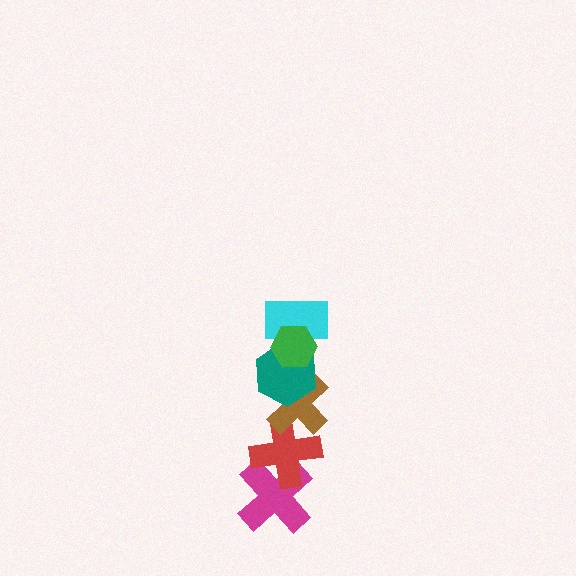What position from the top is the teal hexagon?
The teal hexagon is 3rd from the top.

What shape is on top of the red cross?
The brown cross is on top of the red cross.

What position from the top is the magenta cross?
The magenta cross is 6th from the top.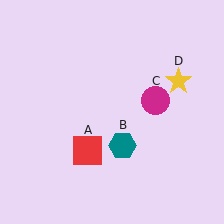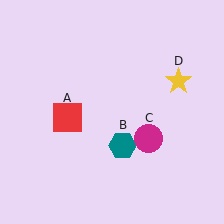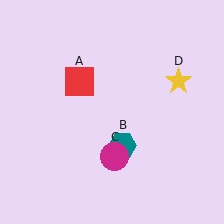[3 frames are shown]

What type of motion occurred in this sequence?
The red square (object A), magenta circle (object C) rotated clockwise around the center of the scene.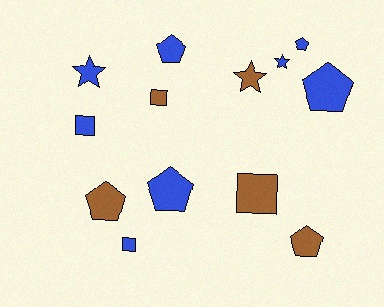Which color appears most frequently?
Blue, with 8 objects.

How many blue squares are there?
There are 2 blue squares.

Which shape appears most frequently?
Pentagon, with 6 objects.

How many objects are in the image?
There are 13 objects.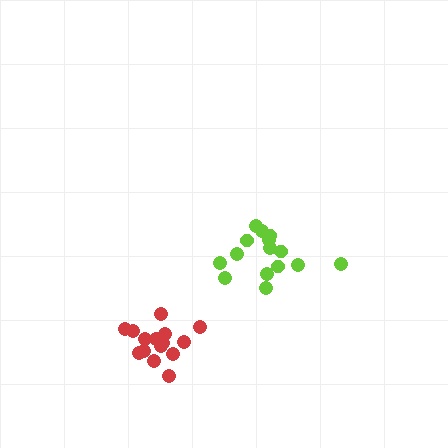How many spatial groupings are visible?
There are 2 spatial groupings.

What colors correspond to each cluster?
The clusters are colored: lime, red.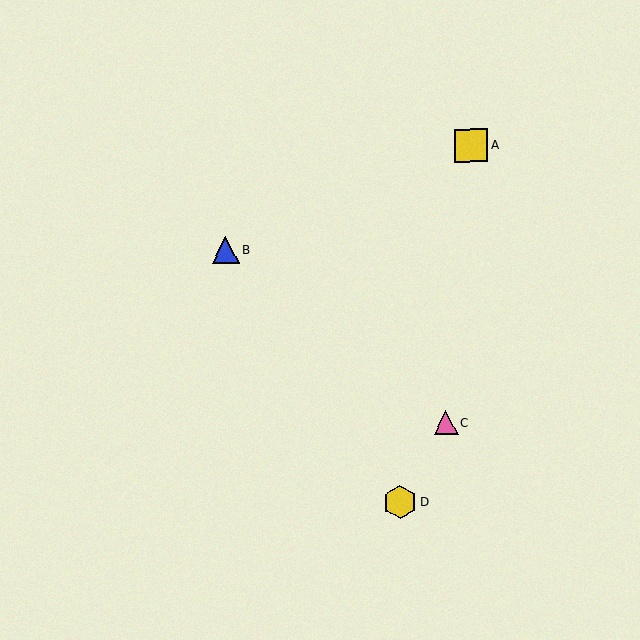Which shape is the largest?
The yellow hexagon (labeled D) is the largest.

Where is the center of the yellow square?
The center of the yellow square is at (471, 146).